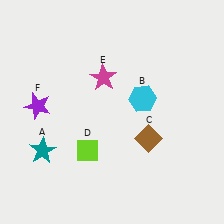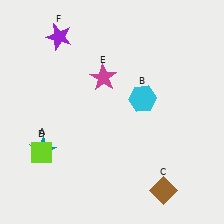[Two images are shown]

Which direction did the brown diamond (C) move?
The brown diamond (C) moved down.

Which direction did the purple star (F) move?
The purple star (F) moved up.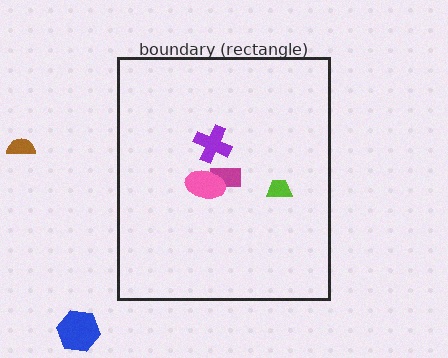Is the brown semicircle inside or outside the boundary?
Outside.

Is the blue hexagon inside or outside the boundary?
Outside.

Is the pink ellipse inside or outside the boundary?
Inside.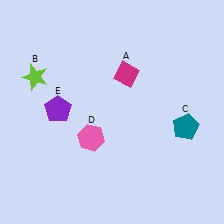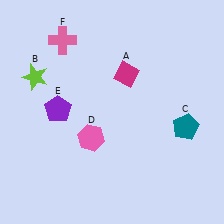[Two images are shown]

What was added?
A pink cross (F) was added in Image 2.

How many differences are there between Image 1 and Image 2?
There is 1 difference between the two images.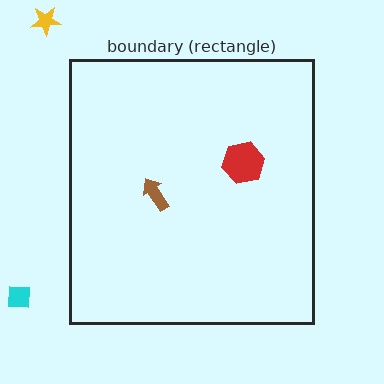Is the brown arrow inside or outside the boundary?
Inside.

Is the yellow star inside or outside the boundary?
Outside.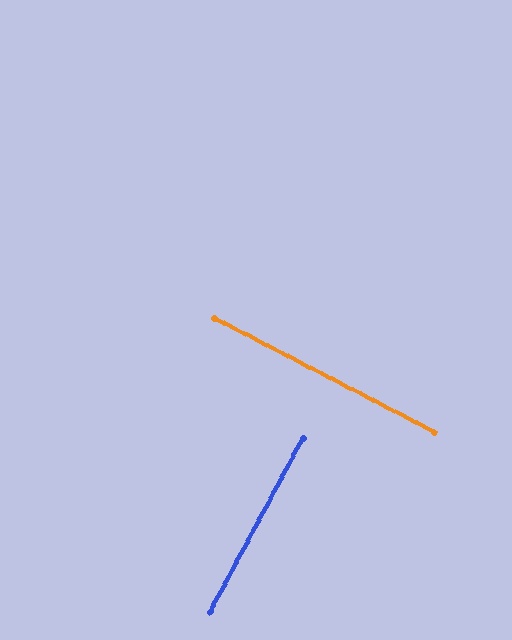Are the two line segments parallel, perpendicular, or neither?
Perpendicular — they meet at approximately 89°.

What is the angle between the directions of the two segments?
Approximately 89 degrees.